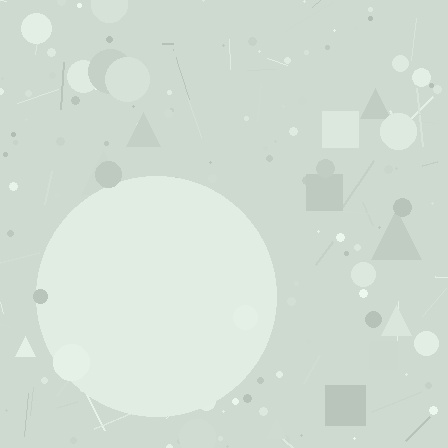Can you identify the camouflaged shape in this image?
The camouflaged shape is a circle.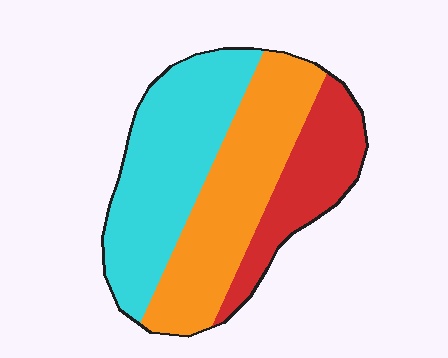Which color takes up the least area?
Red, at roughly 20%.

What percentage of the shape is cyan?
Cyan covers 40% of the shape.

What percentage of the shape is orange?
Orange takes up between a third and a half of the shape.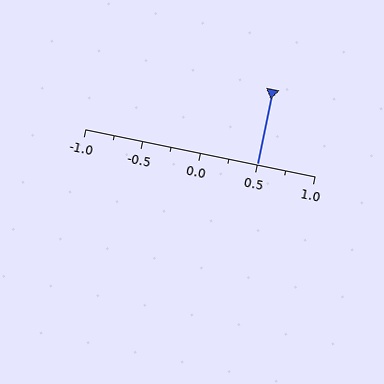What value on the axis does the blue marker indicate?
The marker indicates approximately 0.5.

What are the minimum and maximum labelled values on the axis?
The axis runs from -1.0 to 1.0.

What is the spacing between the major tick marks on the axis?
The major ticks are spaced 0.5 apart.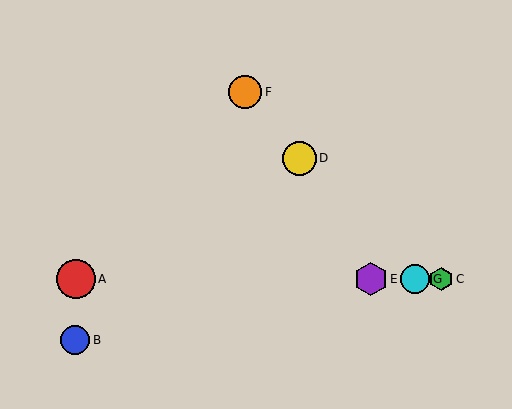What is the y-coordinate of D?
Object D is at y≈158.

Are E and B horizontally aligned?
No, E is at y≈279 and B is at y≈341.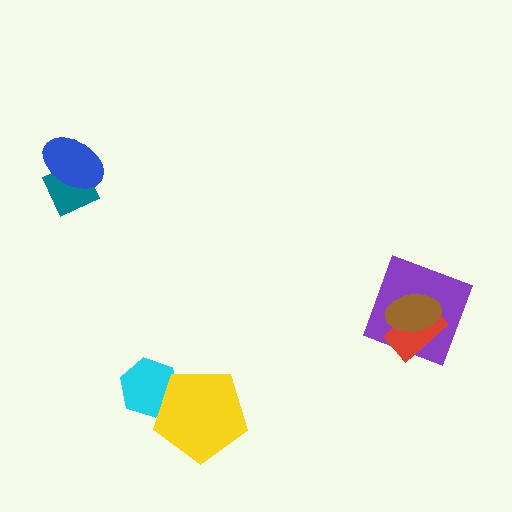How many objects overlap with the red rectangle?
2 objects overlap with the red rectangle.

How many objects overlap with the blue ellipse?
1 object overlaps with the blue ellipse.